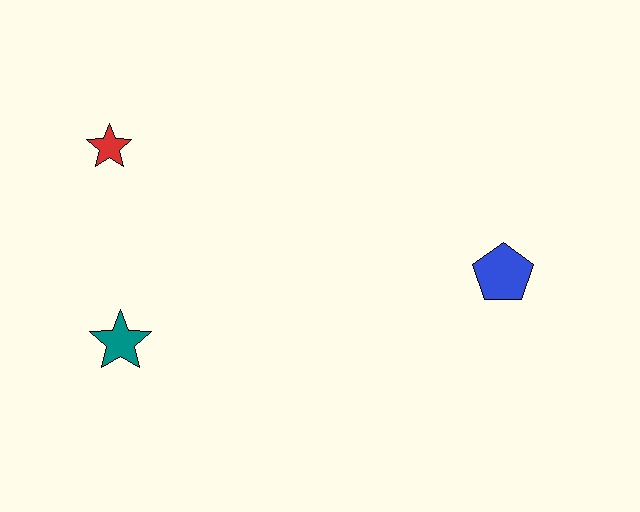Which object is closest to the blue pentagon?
The teal star is closest to the blue pentagon.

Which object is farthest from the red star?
The blue pentagon is farthest from the red star.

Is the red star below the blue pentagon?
No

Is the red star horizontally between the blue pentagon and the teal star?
No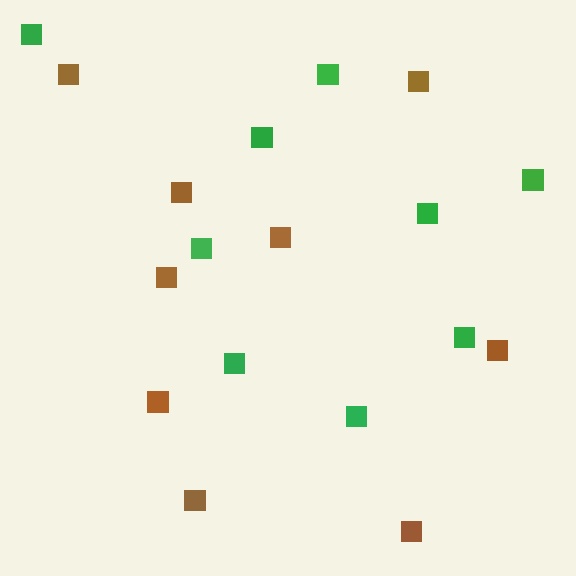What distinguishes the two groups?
There are 2 groups: one group of brown squares (9) and one group of green squares (9).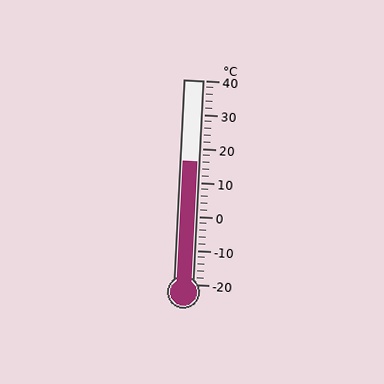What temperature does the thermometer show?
The thermometer shows approximately 16°C.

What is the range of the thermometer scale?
The thermometer scale ranges from -20°C to 40°C.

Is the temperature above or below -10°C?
The temperature is above -10°C.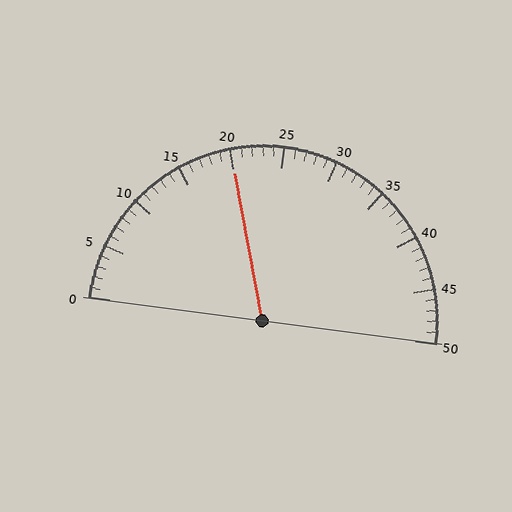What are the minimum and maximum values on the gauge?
The gauge ranges from 0 to 50.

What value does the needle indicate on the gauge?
The needle indicates approximately 20.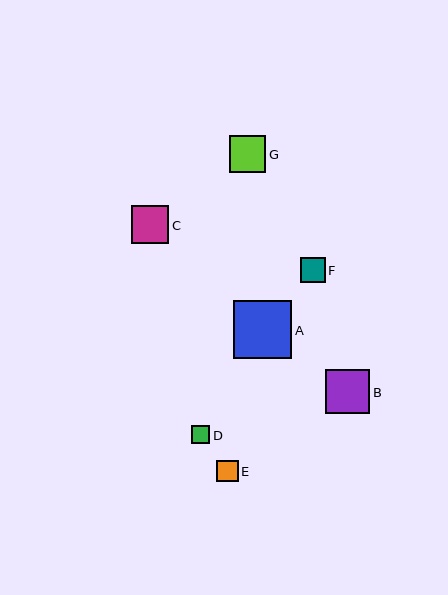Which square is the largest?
Square A is the largest with a size of approximately 58 pixels.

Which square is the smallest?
Square D is the smallest with a size of approximately 18 pixels.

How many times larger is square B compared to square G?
Square B is approximately 1.2 times the size of square G.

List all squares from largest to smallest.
From largest to smallest: A, B, C, G, F, E, D.